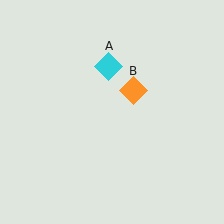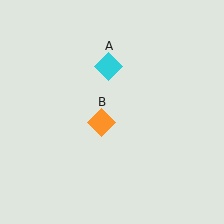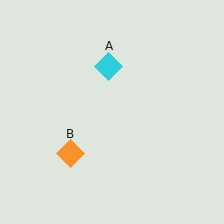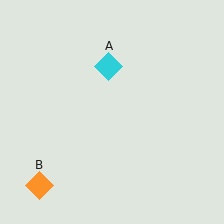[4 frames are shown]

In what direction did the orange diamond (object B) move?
The orange diamond (object B) moved down and to the left.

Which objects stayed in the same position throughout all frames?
Cyan diamond (object A) remained stationary.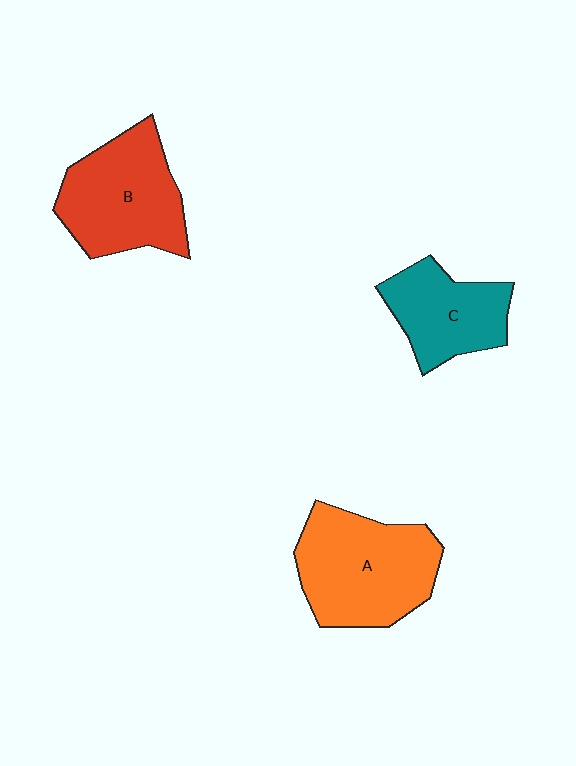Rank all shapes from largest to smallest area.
From largest to smallest: A (orange), B (red), C (teal).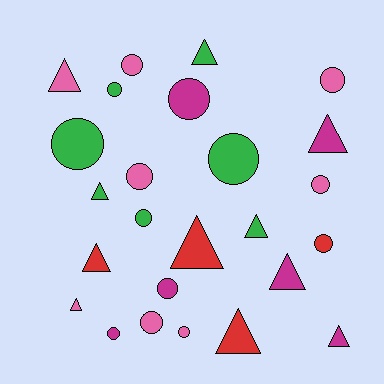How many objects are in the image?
There are 25 objects.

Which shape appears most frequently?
Circle, with 14 objects.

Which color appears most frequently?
Pink, with 8 objects.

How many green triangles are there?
There are 3 green triangles.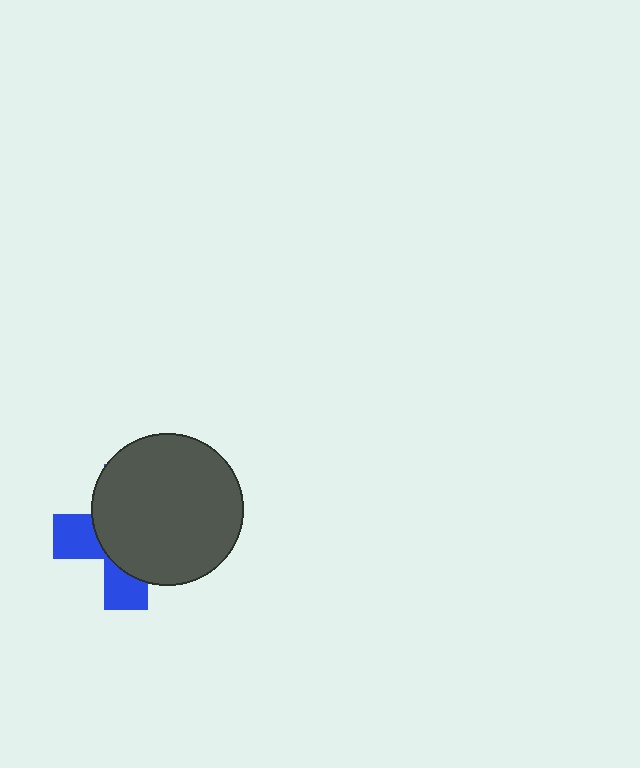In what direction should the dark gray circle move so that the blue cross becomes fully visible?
The dark gray circle should move toward the upper-right. That is the shortest direction to clear the overlap and leave the blue cross fully visible.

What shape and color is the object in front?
The object in front is a dark gray circle.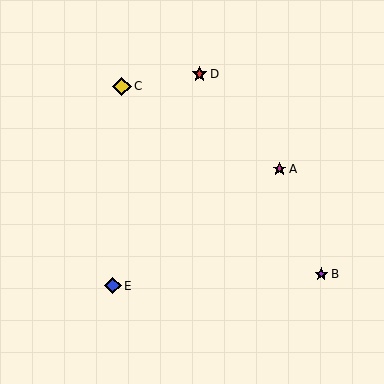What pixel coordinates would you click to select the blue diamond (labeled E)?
Click at (113, 286) to select the blue diamond E.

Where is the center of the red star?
The center of the red star is at (199, 74).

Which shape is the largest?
The yellow diamond (labeled C) is the largest.